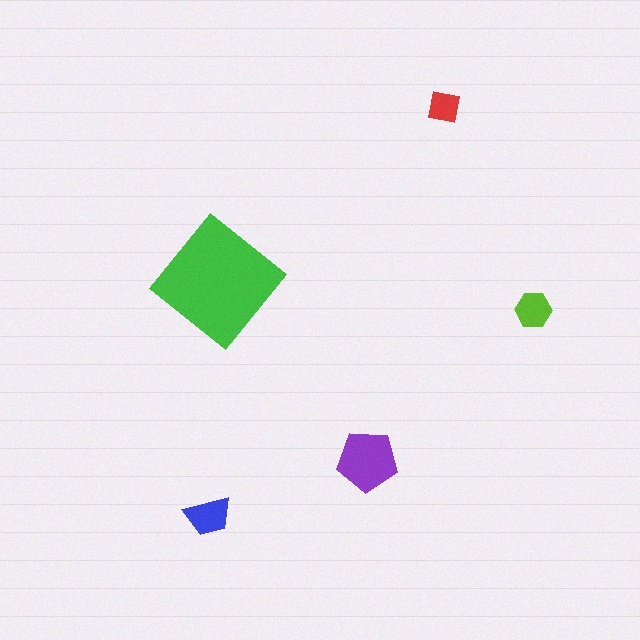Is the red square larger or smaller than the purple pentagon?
Smaller.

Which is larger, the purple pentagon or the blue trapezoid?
The purple pentagon.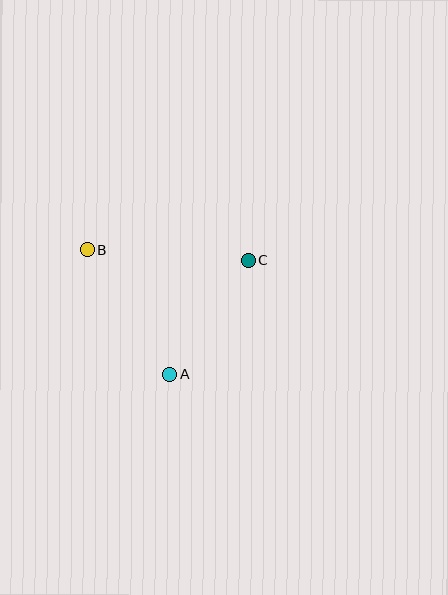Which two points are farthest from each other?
Points B and C are farthest from each other.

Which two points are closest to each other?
Points A and C are closest to each other.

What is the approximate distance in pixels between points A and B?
The distance between A and B is approximately 148 pixels.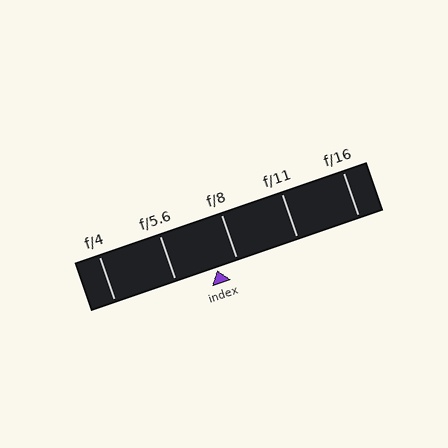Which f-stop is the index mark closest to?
The index mark is closest to f/8.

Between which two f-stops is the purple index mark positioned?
The index mark is between f/5.6 and f/8.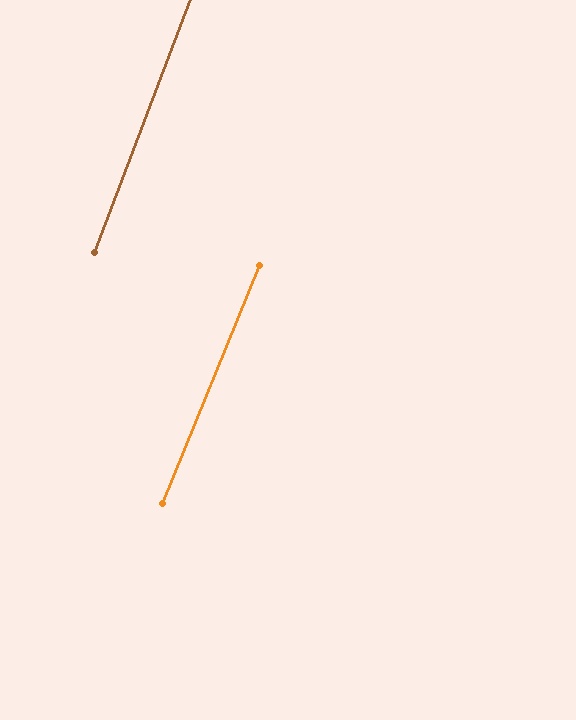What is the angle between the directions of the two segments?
Approximately 1 degree.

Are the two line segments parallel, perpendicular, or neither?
Parallel — their directions differ by only 1.4°.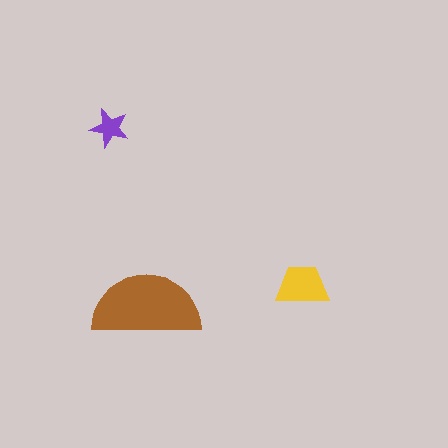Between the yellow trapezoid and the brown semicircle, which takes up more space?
The brown semicircle.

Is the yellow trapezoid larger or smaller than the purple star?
Larger.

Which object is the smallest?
The purple star.